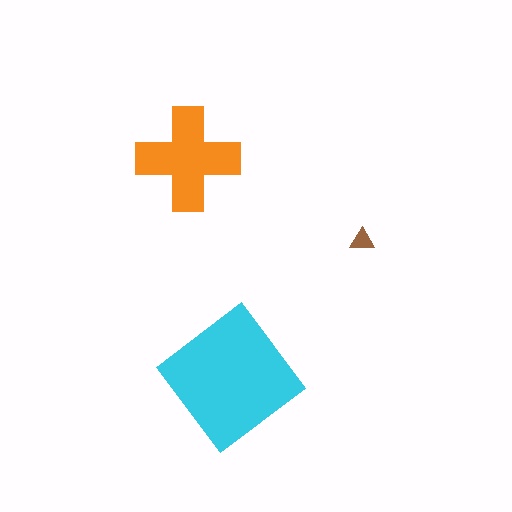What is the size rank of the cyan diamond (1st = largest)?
1st.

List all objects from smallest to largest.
The brown triangle, the orange cross, the cyan diamond.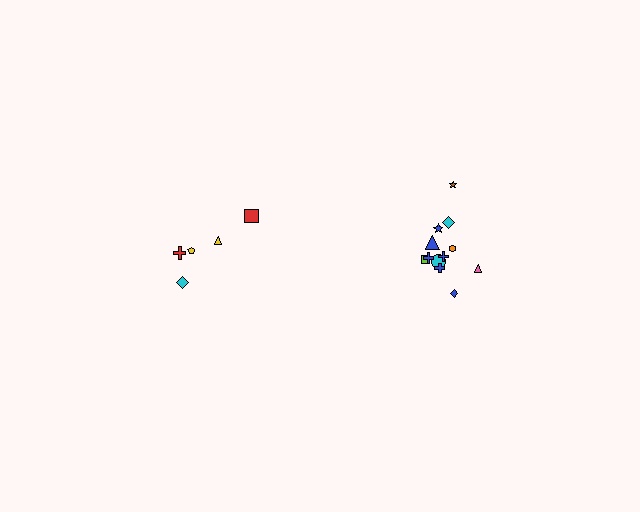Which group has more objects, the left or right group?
The right group.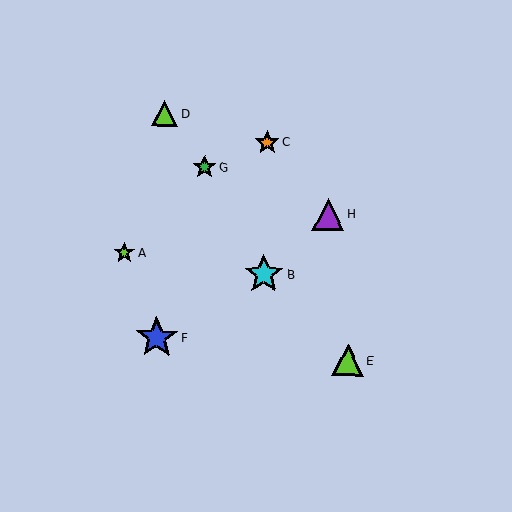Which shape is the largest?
The blue star (labeled F) is the largest.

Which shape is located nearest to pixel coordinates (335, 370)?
The lime triangle (labeled E) at (348, 360) is nearest to that location.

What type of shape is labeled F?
Shape F is a blue star.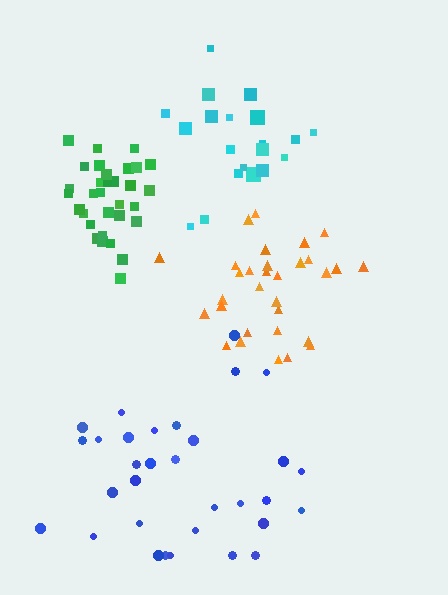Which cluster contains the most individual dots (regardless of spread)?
Green (32).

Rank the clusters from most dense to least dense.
green, orange, cyan, blue.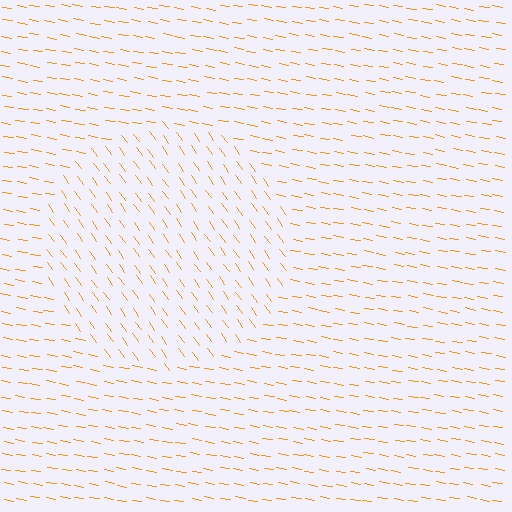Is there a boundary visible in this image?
Yes, there is a texture boundary formed by a change in line orientation.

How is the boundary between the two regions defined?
The boundary is defined purely by a change in line orientation (approximately 45 degrees difference). All lines are the same color and thickness.